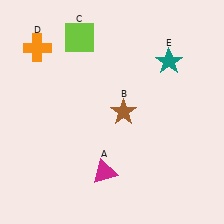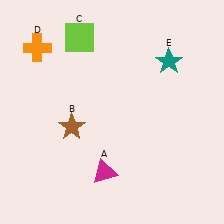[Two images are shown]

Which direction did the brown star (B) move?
The brown star (B) moved left.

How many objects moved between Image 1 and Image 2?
1 object moved between the two images.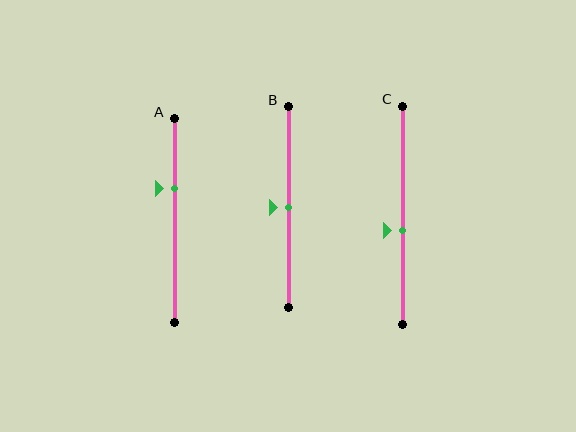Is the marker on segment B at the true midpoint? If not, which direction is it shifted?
Yes, the marker on segment B is at the true midpoint.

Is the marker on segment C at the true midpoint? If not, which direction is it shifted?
No, the marker on segment C is shifted downward by about 7% of the segment length.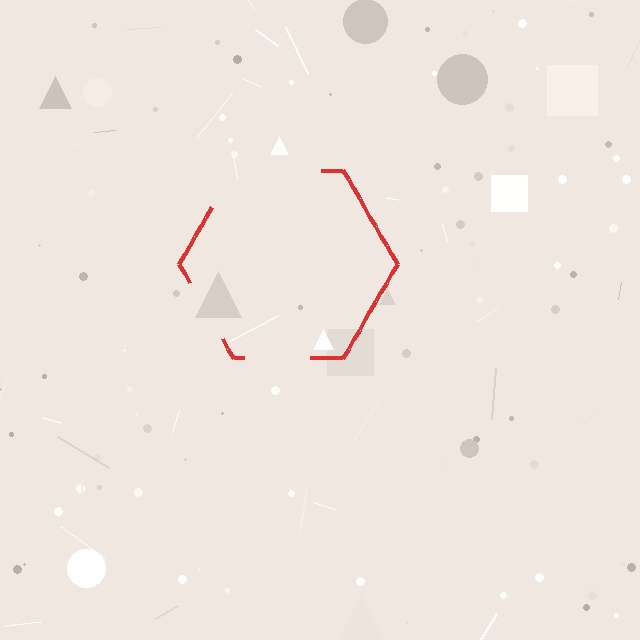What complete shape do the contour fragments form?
The contour fragments form a hexagon.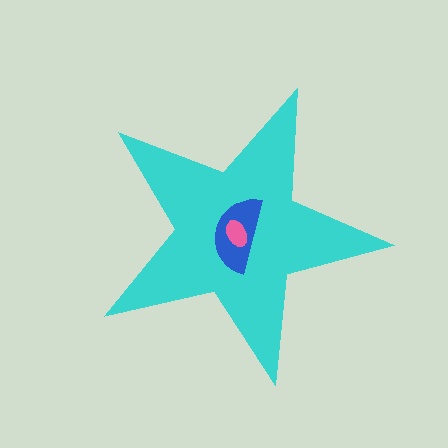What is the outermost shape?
The cyan star.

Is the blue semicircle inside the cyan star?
Yes.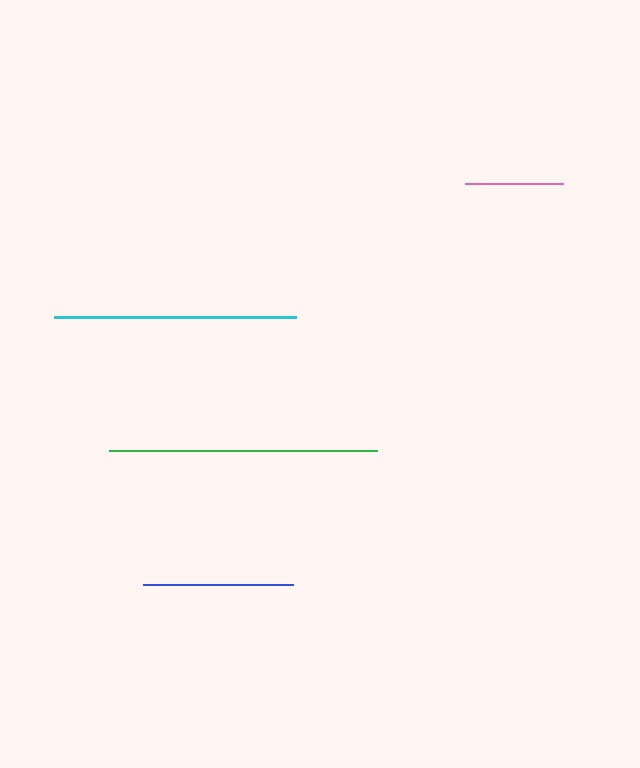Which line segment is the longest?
The green line is the longest at approximately 269 pixels.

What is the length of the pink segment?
The pink segment is approximately 98 pixels long.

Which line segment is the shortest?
The pink line is the shortest at approximately 98 pixels.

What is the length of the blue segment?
The blue segment is approximately 150 pixels long.